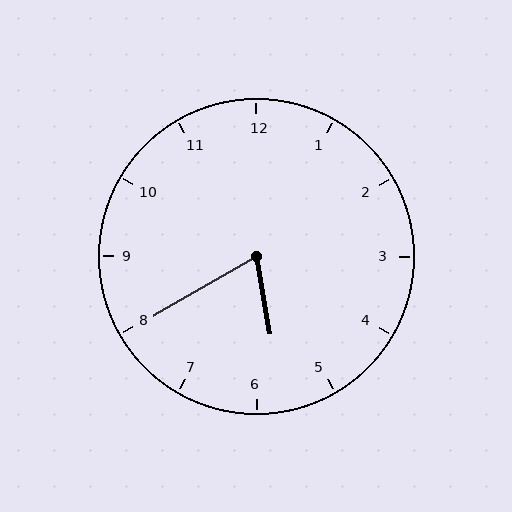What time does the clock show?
5:40.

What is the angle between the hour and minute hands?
Approximately 70 degrees.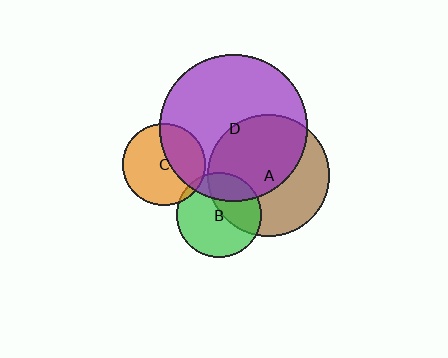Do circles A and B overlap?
Yes.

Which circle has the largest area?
Circle D (purple).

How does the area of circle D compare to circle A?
Approximately 1.5 times.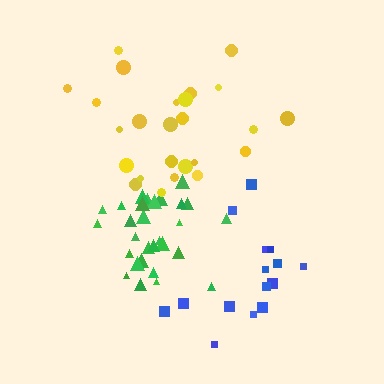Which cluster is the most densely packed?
Green.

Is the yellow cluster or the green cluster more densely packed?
Green.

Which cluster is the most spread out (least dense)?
Blue.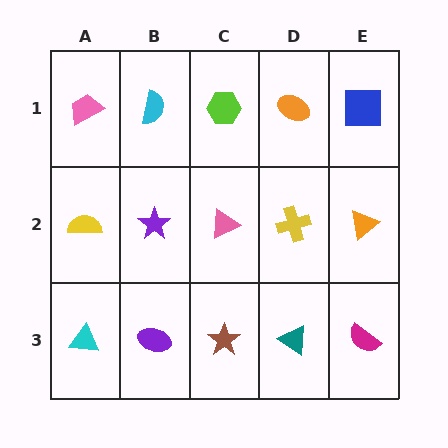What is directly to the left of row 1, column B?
A pink trapezoid.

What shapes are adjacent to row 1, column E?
An orange triangle (row 2, column E), an orange ellipse (row 1, column D).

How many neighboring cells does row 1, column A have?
2.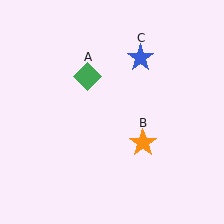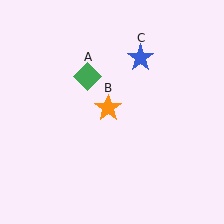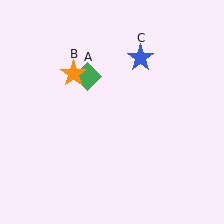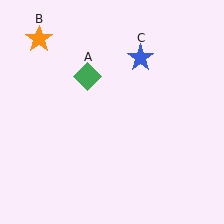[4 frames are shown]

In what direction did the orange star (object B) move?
The orange star (object B) moved up and to the left.